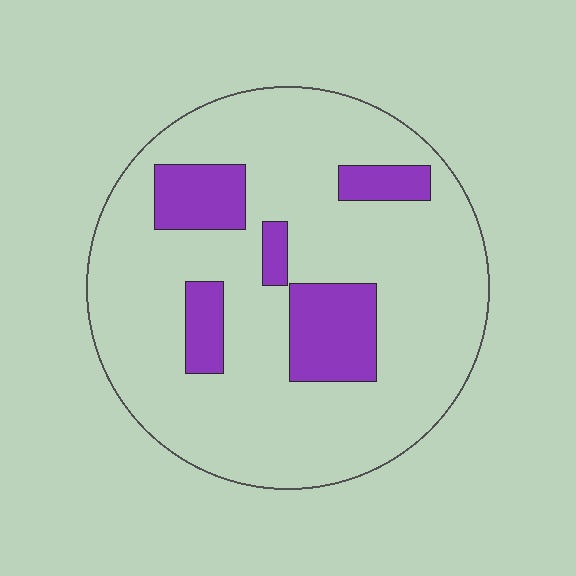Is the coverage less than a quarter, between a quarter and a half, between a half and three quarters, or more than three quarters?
Less than a quarter.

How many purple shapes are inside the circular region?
5.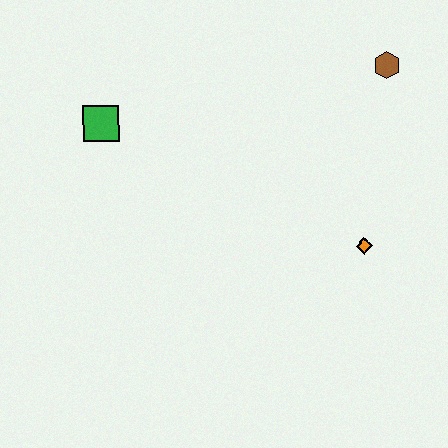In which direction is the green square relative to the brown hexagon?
The green square is to the left of the brown hexagon.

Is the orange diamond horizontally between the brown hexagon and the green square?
Yes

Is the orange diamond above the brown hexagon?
No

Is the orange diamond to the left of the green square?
No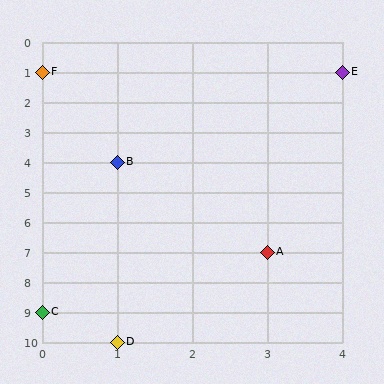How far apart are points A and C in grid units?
Points A and C are 3 columns and 2 rows apart (about 3.6 grid units diagonally).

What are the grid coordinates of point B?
Point B is at grid coordinates (1, 4).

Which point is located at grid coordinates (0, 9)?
Point C is at (0, 9).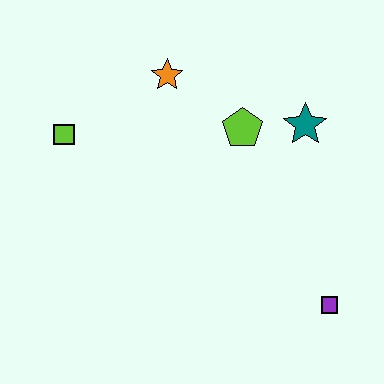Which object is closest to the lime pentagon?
The teal star is closest to the lime pentagon.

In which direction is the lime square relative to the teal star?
The lime square is to the left of the teal star.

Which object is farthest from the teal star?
The lime square is farthest from the teal star.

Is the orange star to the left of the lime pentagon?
Yes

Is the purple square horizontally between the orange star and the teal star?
No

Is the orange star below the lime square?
No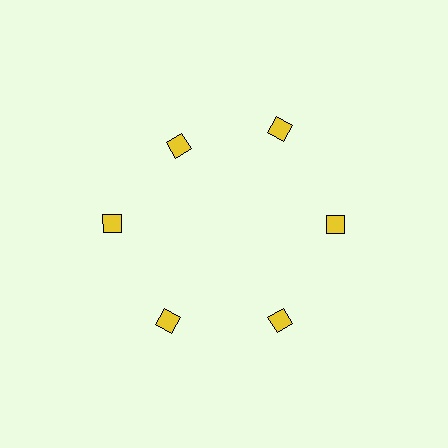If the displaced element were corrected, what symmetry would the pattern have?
It would have 6-fold rotational symmetry — the pattern would map onto itself every 60 degrees.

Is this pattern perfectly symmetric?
No. The 6 yellow diamonds are arranged in a ring, but one element near the 11 o'clock position is pulled inward toward the center, breaking the 6-fold rotational symmetry.